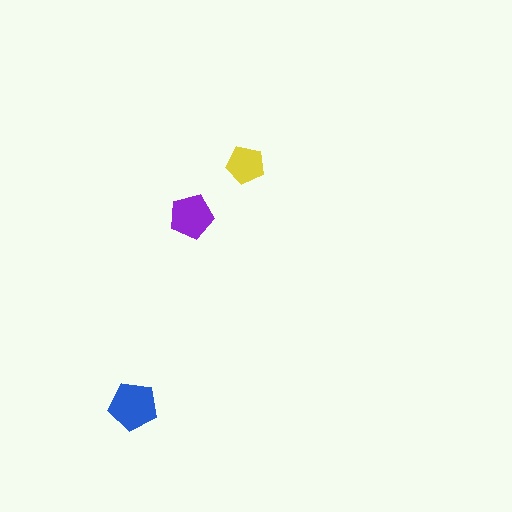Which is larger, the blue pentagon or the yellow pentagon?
The blue one.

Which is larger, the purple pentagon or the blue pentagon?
The blue one.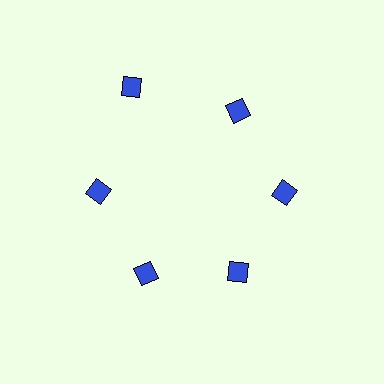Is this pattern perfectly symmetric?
No. The 6 blue diamonds are arranged in a ring, but one element near the 11 o'clock position is pushed outward from the center, breaking the 6-fold rotational symmetry.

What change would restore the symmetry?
The symmetry would be restored by moving it inward, back onto the ring so that all 6 diamonds sit at equal angles and equal distance from the center.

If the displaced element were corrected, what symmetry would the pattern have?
It would have 6-fold rotational symmetry — the pattern would map onto itself every 60 degrees.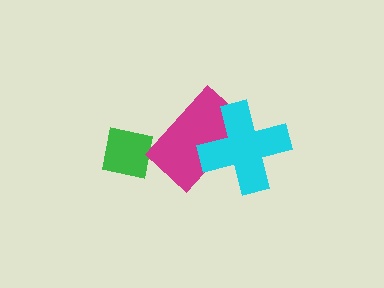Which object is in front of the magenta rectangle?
The cyan cross is in front of the magenta rectangle.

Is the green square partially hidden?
No, no other shape covers it.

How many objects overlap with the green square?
0 objects overlap with the green square.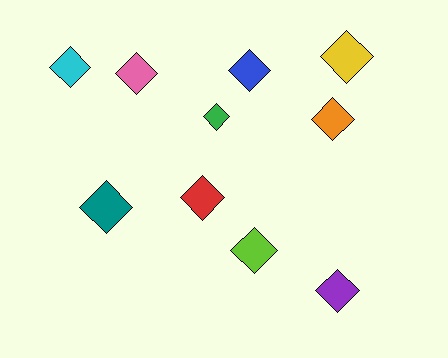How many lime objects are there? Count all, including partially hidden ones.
There is 1 lime object.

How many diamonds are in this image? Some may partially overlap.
There are 10 diamonds.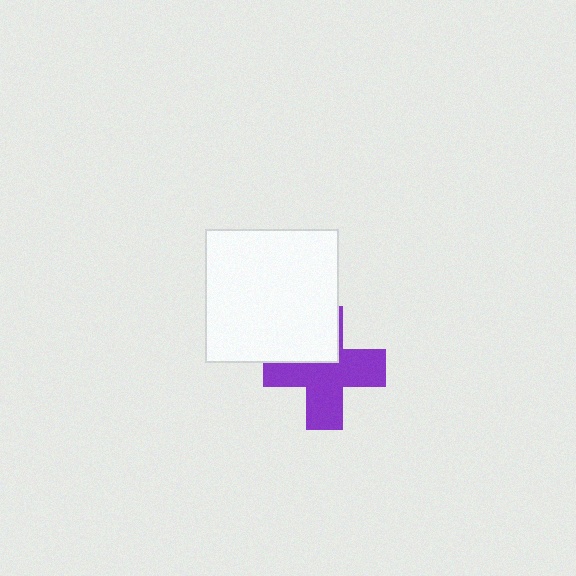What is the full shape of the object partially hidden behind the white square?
The partially hidden object is a purple cross.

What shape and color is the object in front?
The object in front is a white square.